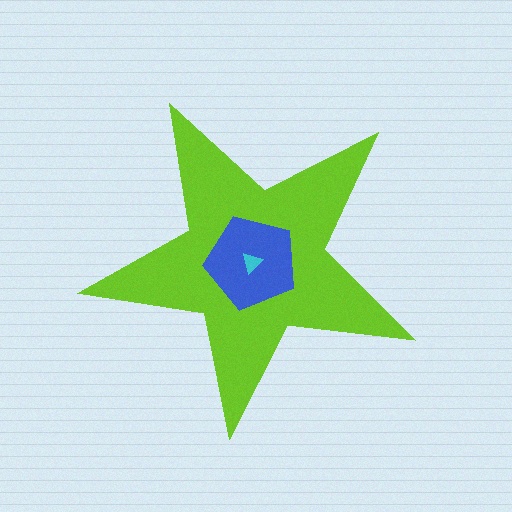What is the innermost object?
The cyan triangle.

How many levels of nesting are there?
3.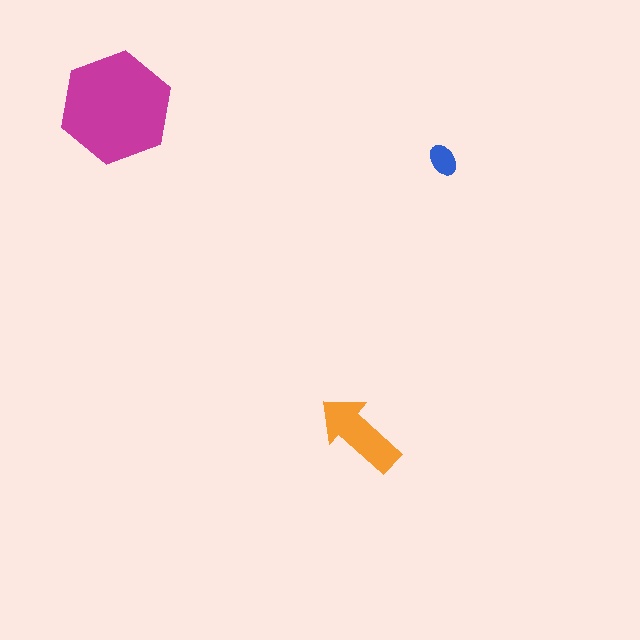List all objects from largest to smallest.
The magenta hexagon, the orange arrow, the blue ellipse.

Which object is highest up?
The magenta hexagon is topmost.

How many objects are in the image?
There are 3 objects in the image.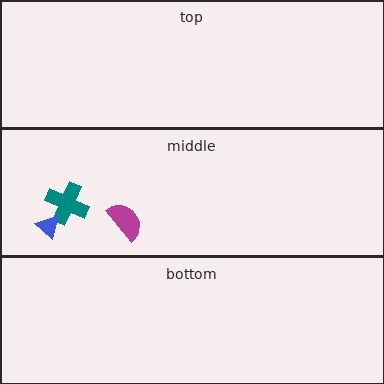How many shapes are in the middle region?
3.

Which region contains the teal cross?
The middle region.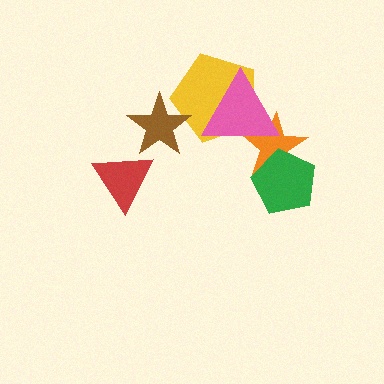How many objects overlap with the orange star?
2 objects overlap with the orange star.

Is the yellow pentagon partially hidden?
Yes, it is partially covered by another shape.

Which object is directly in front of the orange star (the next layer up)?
The green pentagon is directly in front of the orange star.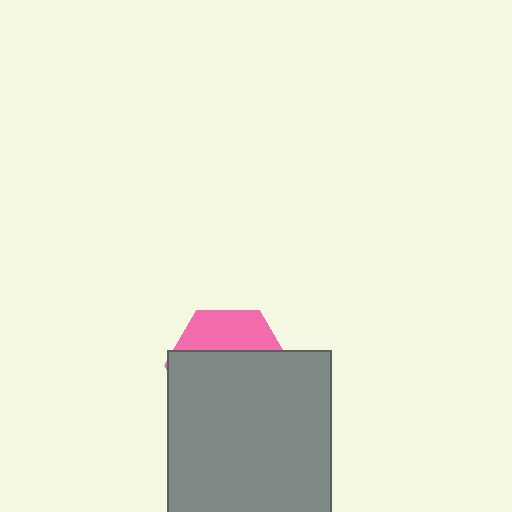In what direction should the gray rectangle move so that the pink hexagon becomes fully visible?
The gray rectangle should move down. That is the shortest direction to clear the overlap and leave the pink hexagon fully visible.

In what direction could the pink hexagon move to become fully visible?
The pink hexagon could move up. That would shift it out from behind the gray rectangle entirely.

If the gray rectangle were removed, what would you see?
You would see the complete pink hexagon.